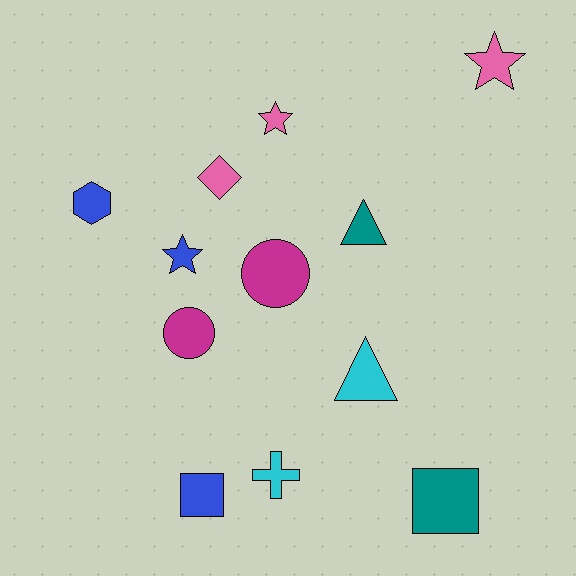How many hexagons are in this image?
There is 1 hexagon.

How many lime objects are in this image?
There are no lime objects.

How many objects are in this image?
There are 12 objects.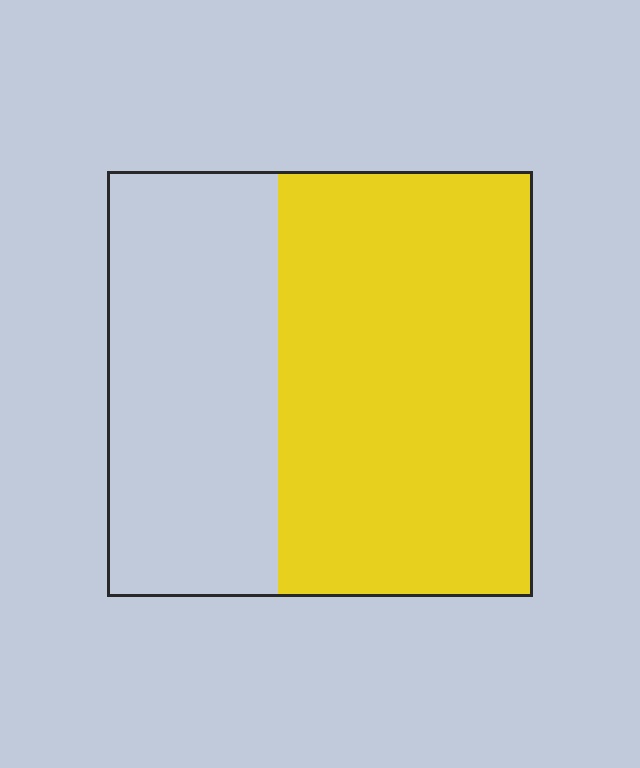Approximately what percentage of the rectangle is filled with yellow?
Approximately 60%.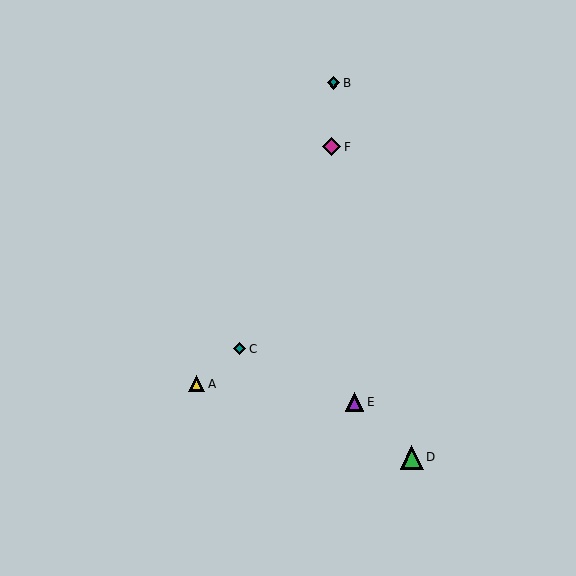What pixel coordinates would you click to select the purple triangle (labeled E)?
Click at (355, 402) to select the purple triangle E.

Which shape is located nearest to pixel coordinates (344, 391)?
The purple triangle (labeled E) at (355, 402) is nearest to that location.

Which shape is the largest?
The green triangle (labeled D) is the largest.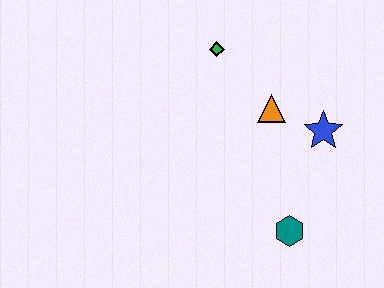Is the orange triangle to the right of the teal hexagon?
No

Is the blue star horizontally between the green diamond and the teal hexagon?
No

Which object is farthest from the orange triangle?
The teal hexagon is farthest from the orange triangle.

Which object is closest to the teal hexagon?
The blue star is closest to the teal hexagon.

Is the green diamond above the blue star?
Yes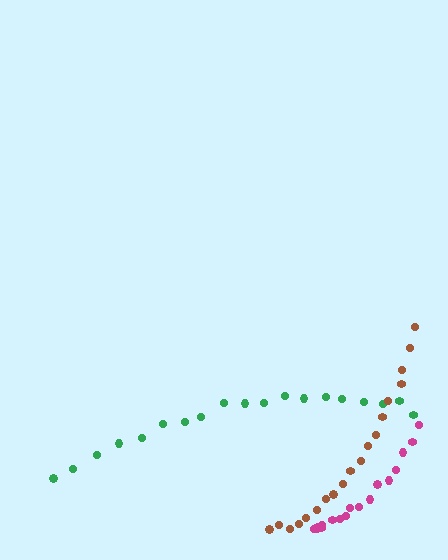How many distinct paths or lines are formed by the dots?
There are 3 distinct paths.